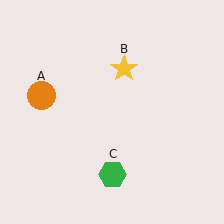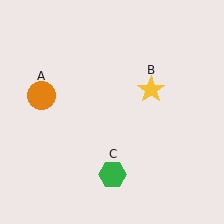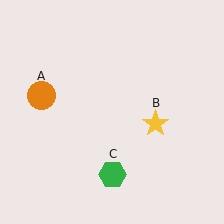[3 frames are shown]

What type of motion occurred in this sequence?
The yellow star (object B) rotated clockwise around the center of the scene.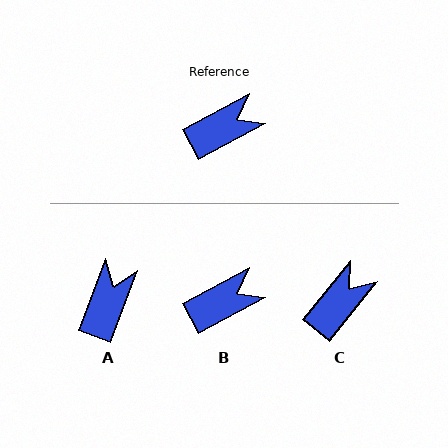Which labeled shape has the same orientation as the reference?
B.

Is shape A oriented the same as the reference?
No, it is off by about 41 degrees.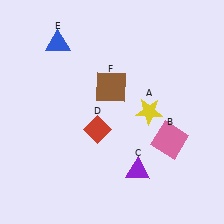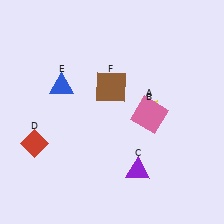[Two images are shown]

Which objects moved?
The objects that moved are: the pink square (B), the red diamond (D), the blue triangle (E).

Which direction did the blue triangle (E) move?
The blue triangle (E) moved down.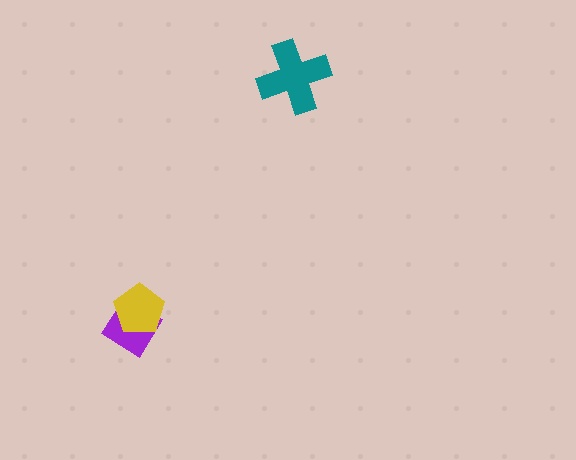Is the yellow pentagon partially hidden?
No, no other shape covers it.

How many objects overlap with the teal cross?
0 objects overlap with the teal cross.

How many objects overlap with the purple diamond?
1 object overlaps with the purple diamond.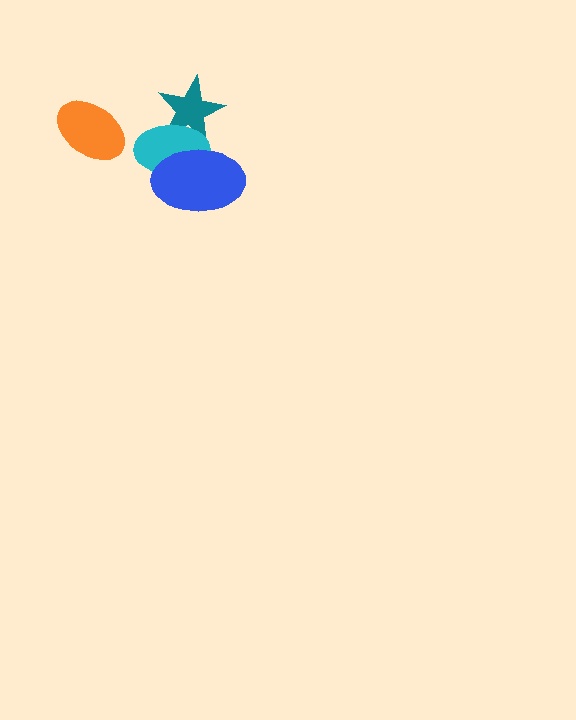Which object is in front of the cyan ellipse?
The blue ellipse is in front of the cyan ellipse.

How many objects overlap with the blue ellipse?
2 objects overlap with the blue ellipse.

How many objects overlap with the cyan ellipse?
2 objects overlap with the cyan ellipse.